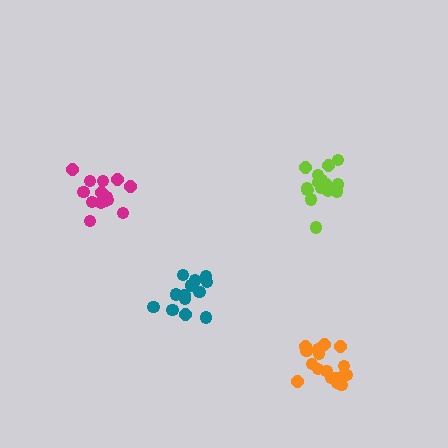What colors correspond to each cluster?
The clusters are colored: teal, lime, magenta, orange.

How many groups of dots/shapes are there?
There are 4 groups.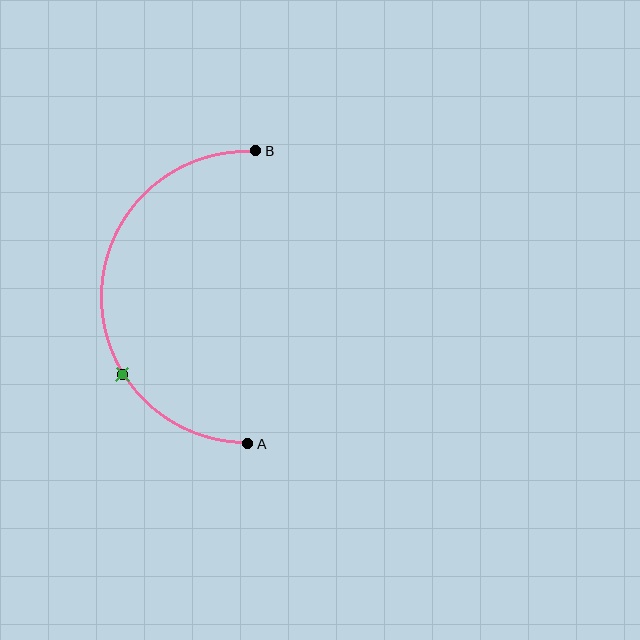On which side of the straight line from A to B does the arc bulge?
The arc bulges to the left of the straight line connecting A and B.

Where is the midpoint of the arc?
The arc midpoint is the point on the curve farthest from the straight line joining A and B. It sits to the left of that line.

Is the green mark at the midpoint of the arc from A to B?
No. The green mark lies on the arc but is closer to endpoint A. The arc midpoint would be at the point on the curve equidistant along the arc from both A and B.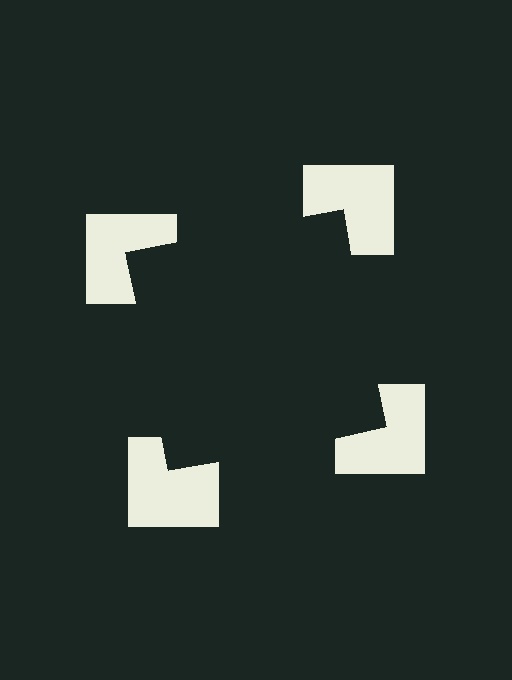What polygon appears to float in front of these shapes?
An illusory square — its edges are inferred from the aligned wedge cuts in the notched squares, not physically drawn.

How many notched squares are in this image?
There are 4 — one at each vertex of the illusory square.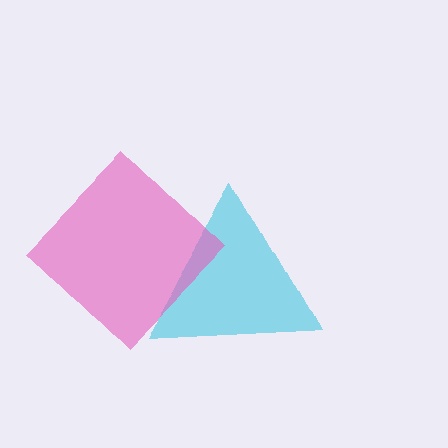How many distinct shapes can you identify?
There are 2 distinct shapes: a cyan triangle, a pink diamond.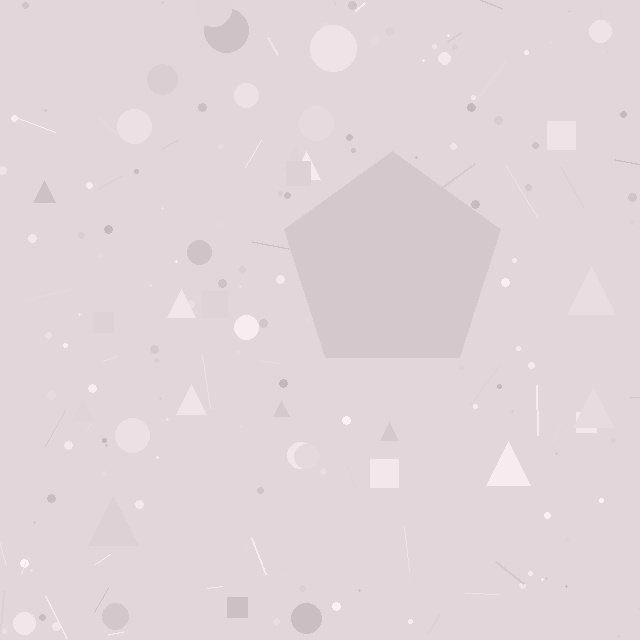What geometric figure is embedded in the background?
A pentagon is embedded in the background.